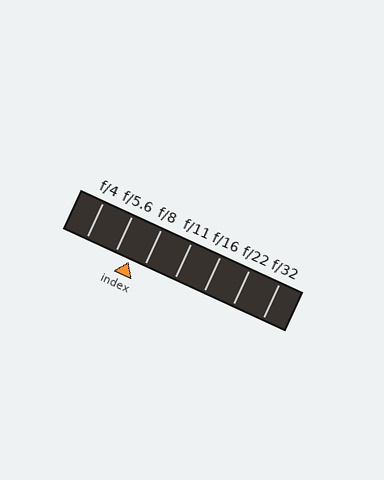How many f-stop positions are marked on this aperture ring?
There are 7 f-stop positions marked.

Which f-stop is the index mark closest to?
The index mark is closest to f/5.6.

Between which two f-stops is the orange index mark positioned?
The index mark is between f/5.6 and f/8.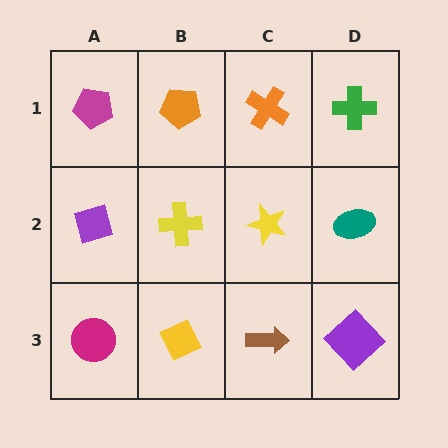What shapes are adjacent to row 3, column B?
A yellow cross (row 2, column B), a magenta circle (row 3, column A), a brown arrow (row 3, column C).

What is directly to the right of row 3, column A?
A yellow diamond.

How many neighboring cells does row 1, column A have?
2.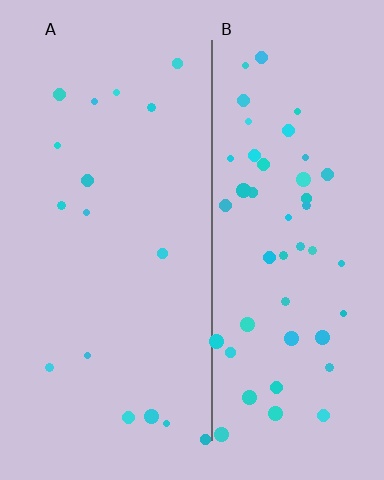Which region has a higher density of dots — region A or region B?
B (the right).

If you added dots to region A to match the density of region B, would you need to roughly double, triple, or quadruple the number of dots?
Approximately triple.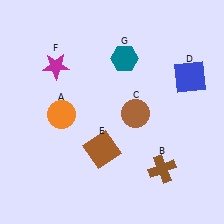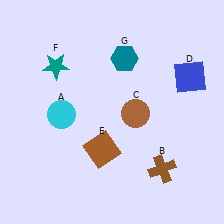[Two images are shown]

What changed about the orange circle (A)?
In Image 1, A is orange. In Image 2, it changed to cyan.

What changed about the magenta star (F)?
In Image 1, F is magenta. In Image 2, it changed to teal.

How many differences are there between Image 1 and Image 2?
There are 2 differences between the two images.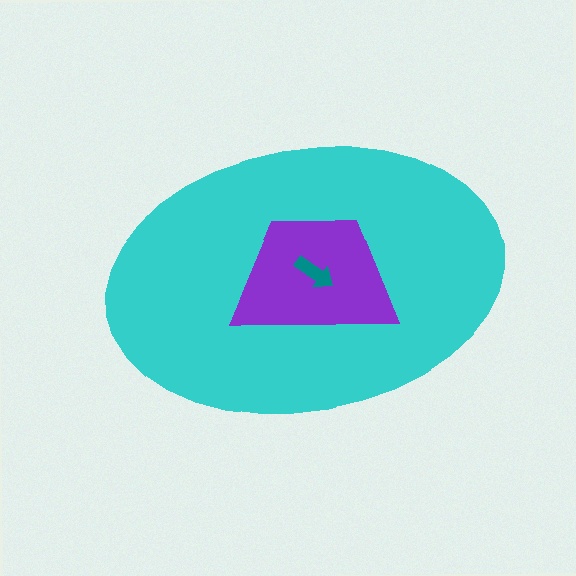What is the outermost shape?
The cyan ellipse.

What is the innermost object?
The teal arrow.